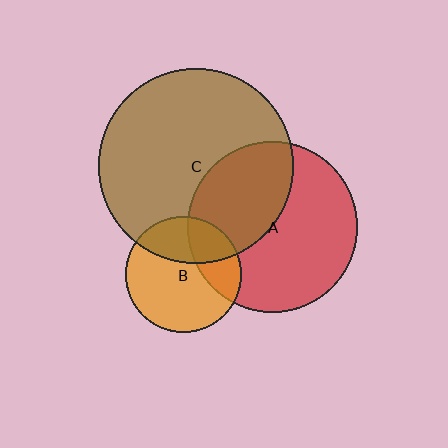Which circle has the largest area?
Circle C (brown).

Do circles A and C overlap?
Yes.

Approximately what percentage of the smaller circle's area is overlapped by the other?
Approximately 40%.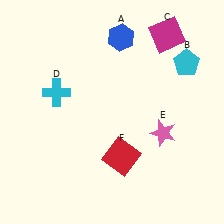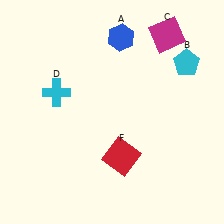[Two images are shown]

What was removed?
The pink star (E) was removed in Image 2.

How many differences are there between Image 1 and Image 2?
There is 1 difference between the two images.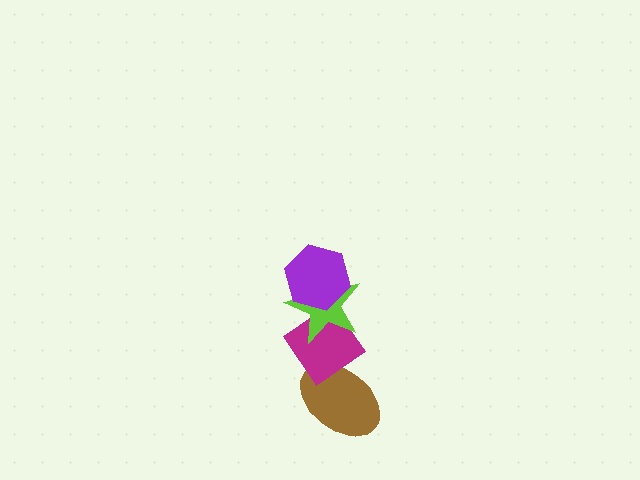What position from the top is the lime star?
The lime star is 2nd from the top.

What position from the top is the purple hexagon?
The purple hexagon is 1st from the top.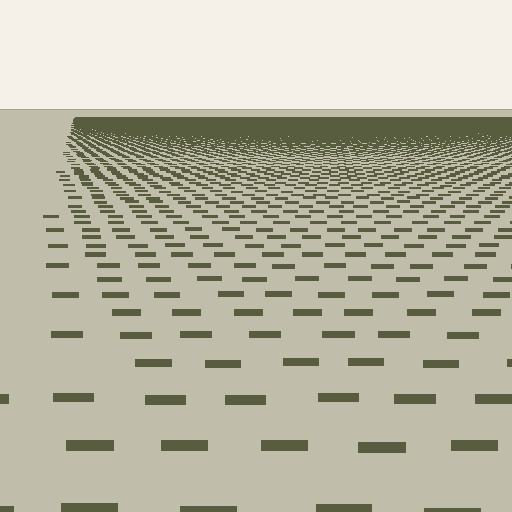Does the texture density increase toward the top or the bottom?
Density increases toward the top.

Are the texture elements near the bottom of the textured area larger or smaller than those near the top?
Larger. Near the bottom, elements are closer to the viewer and appear at a bigger on-screen size.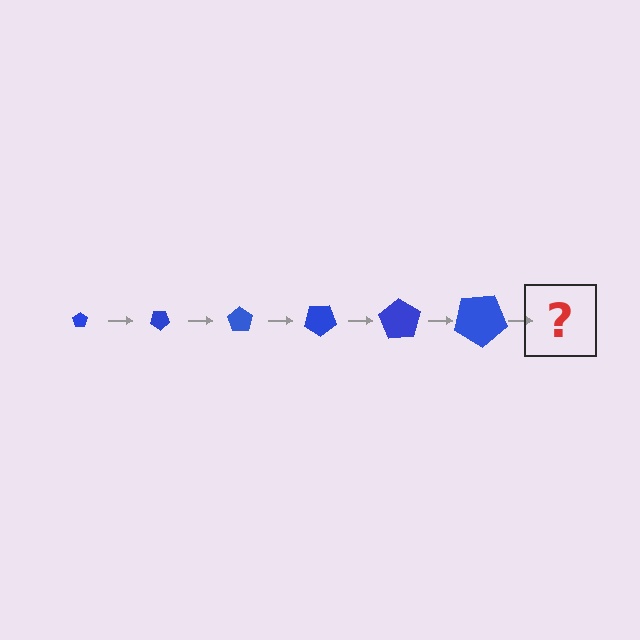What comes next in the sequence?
The next element should be a pentagon, larger than the previous one and rotated 210 degrees from the start.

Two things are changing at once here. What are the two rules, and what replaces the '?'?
The two rules are that the pentagon grows larger each step and it rotates 35 degrees each step. The '?' should be a pentagon, larger than the previous one and rotated 210 degrees from the start.